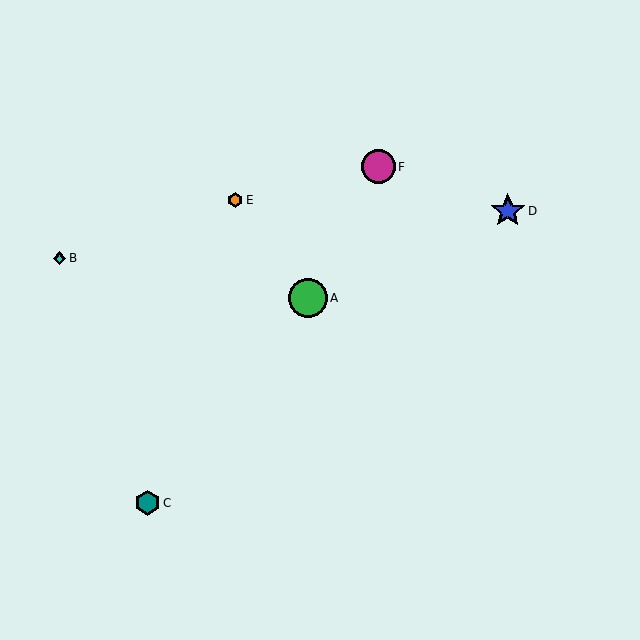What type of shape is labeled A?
Shape A is a green circle.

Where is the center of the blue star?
The center of the blue star is at (508, 211).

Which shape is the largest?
The green circle (labeled A) is the largest.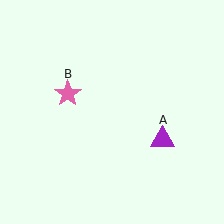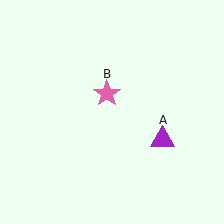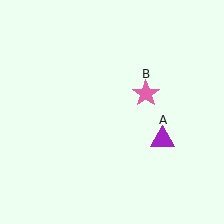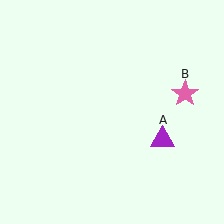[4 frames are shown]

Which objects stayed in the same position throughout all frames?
Purple triangle (object A) remained stationary.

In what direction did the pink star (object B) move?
The pink star (object B) moved right.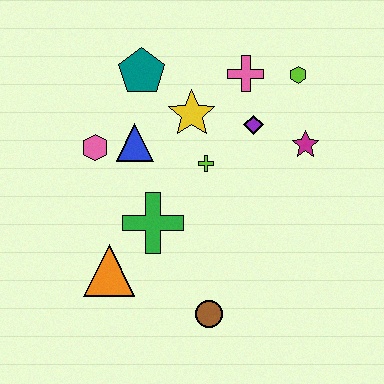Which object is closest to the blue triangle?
The pink hexagon is closest to the blue triangle.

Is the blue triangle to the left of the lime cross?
Yes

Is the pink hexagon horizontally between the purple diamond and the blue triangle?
No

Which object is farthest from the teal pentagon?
The brown circle is farthest from the teal pentagon.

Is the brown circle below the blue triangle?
Yes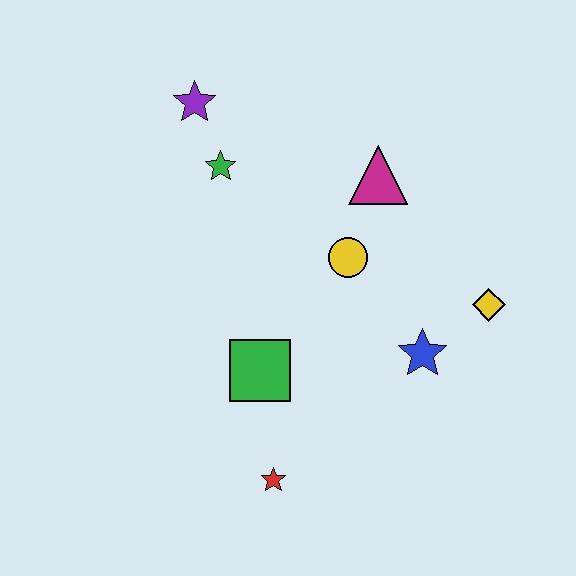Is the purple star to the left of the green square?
Yes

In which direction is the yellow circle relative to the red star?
The yellow circle is above the red star.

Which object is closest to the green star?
The purple star is closest to the green star.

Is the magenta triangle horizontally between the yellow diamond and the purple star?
Yes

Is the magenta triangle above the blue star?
Yes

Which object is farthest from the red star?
The purple star is farthest from the red star.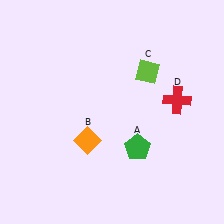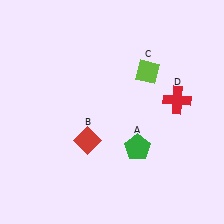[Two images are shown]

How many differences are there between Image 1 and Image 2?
There is 1 difference between the two images.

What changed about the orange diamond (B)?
In Image 1, B is orange. In Image 2, it changed to red.